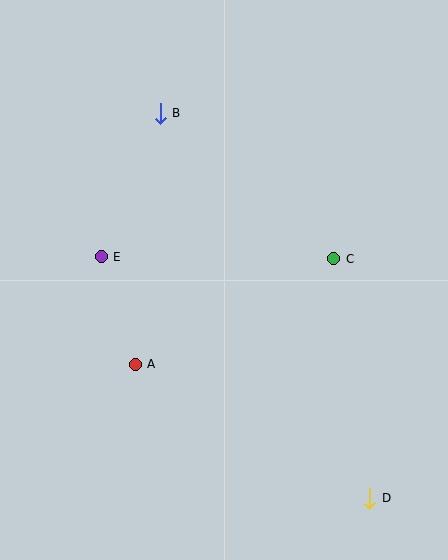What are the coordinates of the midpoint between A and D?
The midpoint between A and D is at (252, 431).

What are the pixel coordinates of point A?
Point A is at (135, 364).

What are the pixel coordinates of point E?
Point E is at (101, 257).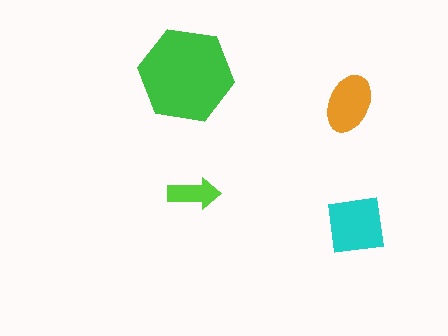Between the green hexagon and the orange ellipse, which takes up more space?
The green hexagon.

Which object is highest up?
The green hexagon is topmost.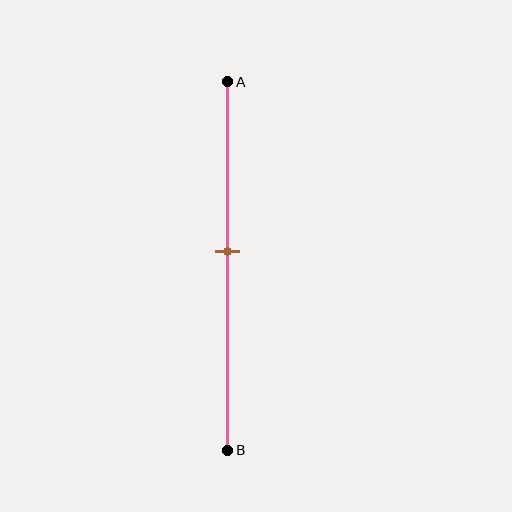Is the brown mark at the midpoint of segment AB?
No, the mark is at about 45% from A, not at the 50% midpoint.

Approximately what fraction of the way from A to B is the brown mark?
The brown mark is approximately 45% of the way from A to B.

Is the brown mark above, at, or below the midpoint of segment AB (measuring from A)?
The brown mark is above the midpoint of segment AB.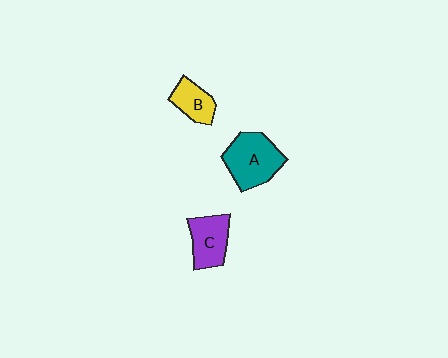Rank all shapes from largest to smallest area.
From largest to smallest: A (teal), C (purple), B (yellow).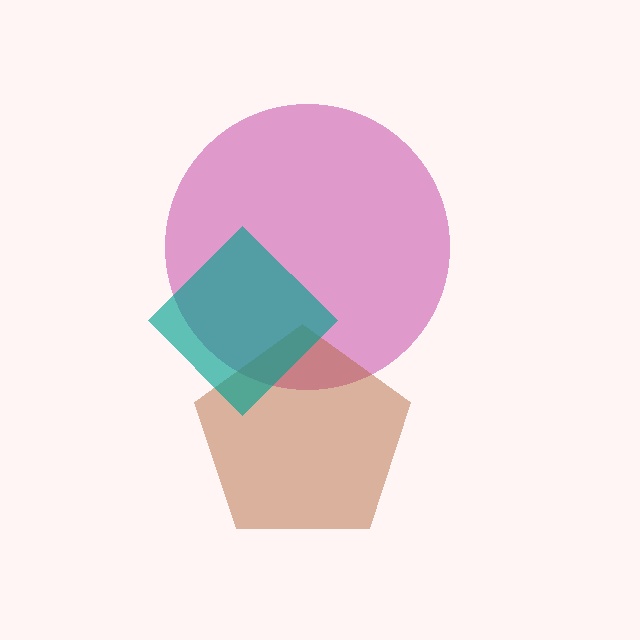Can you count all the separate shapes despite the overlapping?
Yes, there are 3 separate shapes.